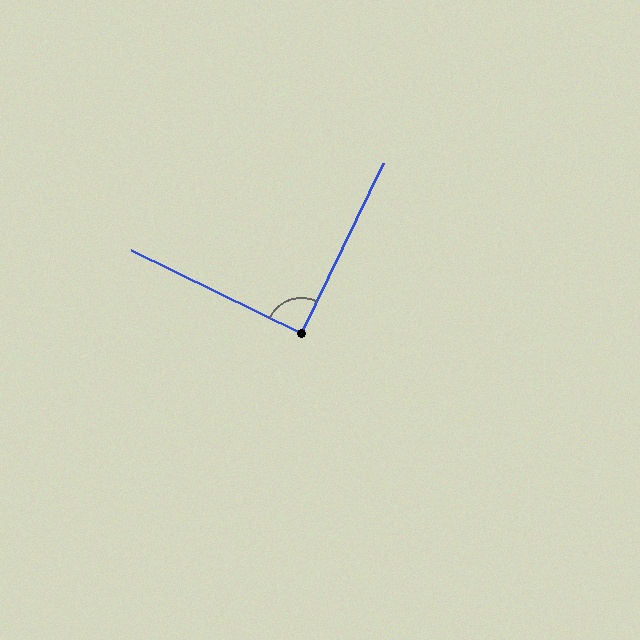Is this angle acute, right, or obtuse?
It is approximately a right angle.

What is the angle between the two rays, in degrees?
Approximately 90 degrees.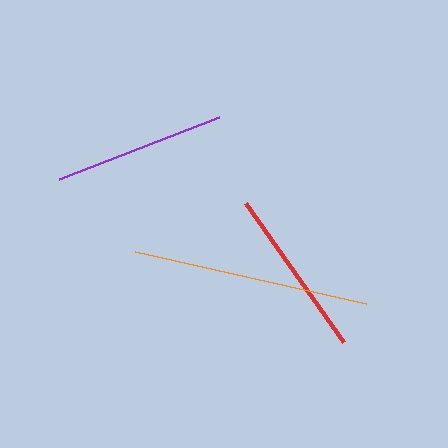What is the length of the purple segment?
The purple segment is approximately 172 pixels long.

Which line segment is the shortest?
The red line is the shortest at approximately 170 pixels.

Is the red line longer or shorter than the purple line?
The purple line is longer than the red line.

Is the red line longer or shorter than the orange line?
The orange line is longer than the red line.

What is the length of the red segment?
The red segment is approximately 170 pixels long.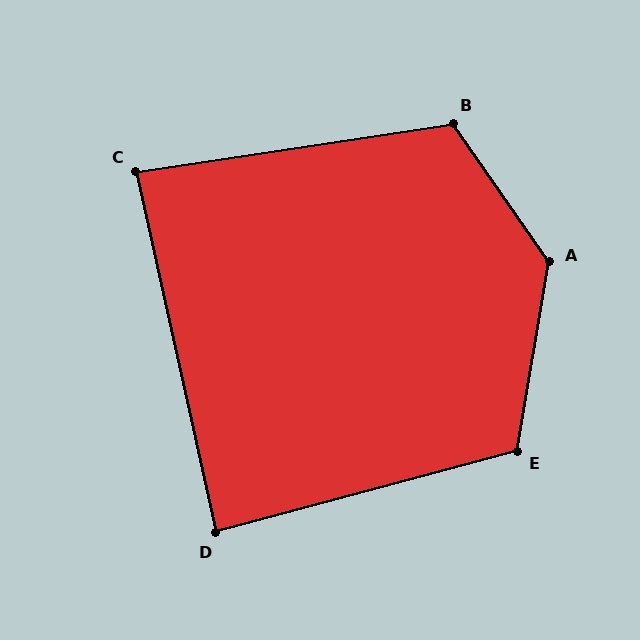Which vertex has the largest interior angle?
A, at approximately 135 degrees.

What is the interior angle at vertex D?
Approximately 88 degrees (approximately right).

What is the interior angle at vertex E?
Approximately 115 degrees (obtuse).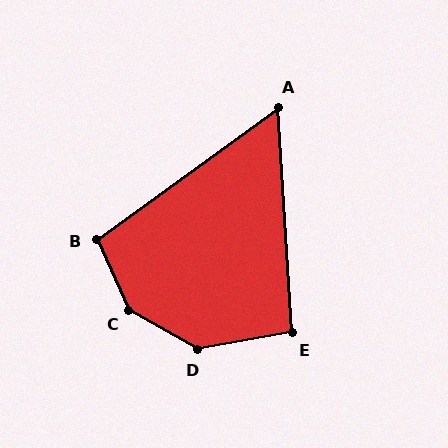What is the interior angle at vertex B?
Approximately 101 degrees (obtuse).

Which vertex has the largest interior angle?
C, at approximately 144 degrees.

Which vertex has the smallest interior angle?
A, at approximately 58 degrees.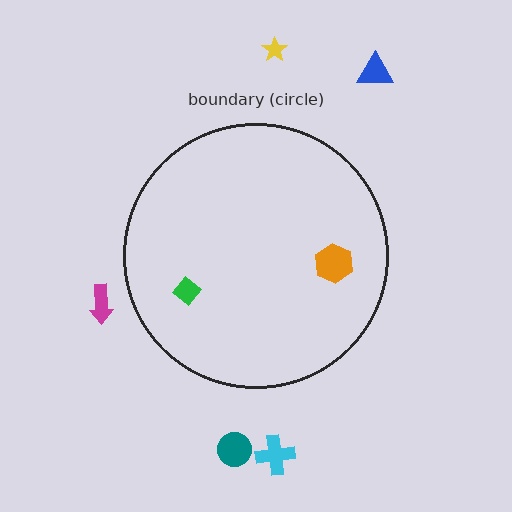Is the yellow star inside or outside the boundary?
Outside.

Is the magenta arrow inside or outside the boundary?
Outside.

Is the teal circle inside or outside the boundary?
Outside.